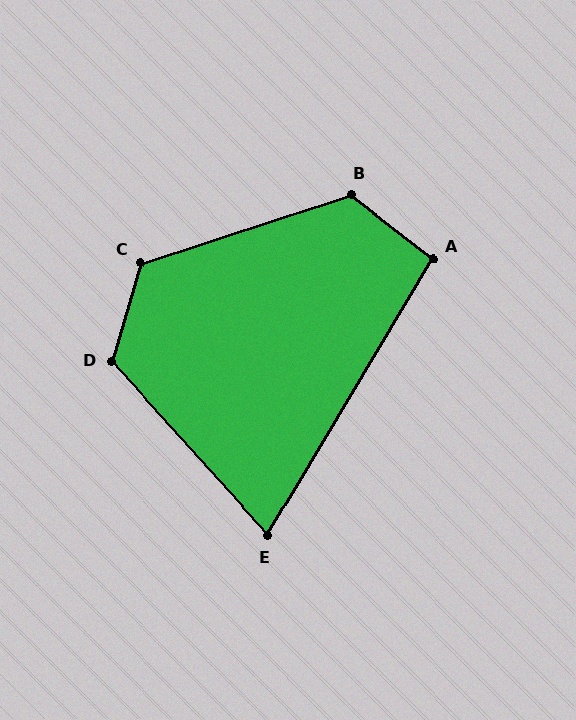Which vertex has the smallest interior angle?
E, at approximately 73 degrees.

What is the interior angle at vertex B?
Approximately 124 degrees (obtuse).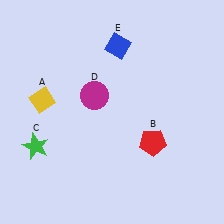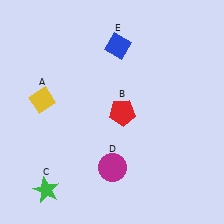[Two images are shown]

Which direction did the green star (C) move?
The green star (C) moved down.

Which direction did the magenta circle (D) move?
The magenta circle (D) moved down.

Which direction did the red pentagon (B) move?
The red pentagon (B) moved left.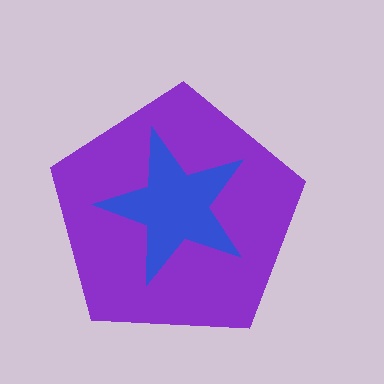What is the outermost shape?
The purple pentagon.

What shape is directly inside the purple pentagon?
The blue star.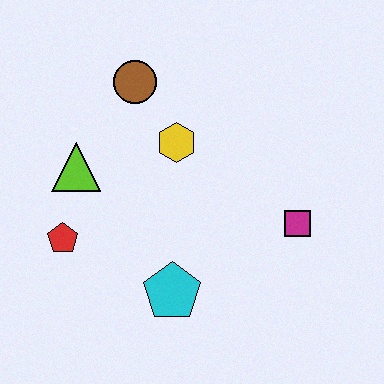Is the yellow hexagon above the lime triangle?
Yes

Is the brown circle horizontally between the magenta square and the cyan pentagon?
No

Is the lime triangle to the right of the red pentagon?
Yes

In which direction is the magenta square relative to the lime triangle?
The magenta square is to the right of the lime triangle.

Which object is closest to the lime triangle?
The red pentagon is closest to the lime triangle.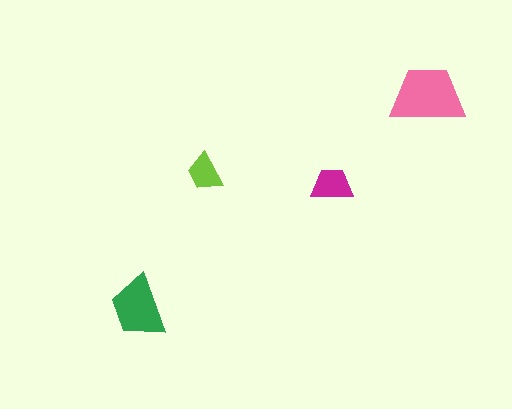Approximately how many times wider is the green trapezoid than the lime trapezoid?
About 1.5 times wider.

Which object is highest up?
The pink trapezoid is topmost.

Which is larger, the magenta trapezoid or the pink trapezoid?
The pink one.